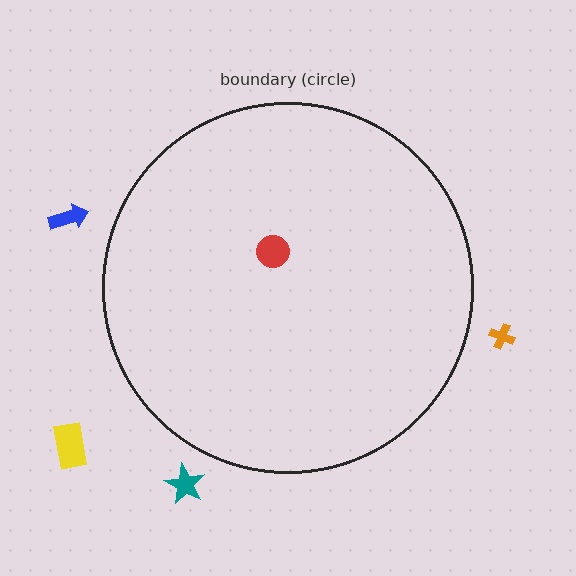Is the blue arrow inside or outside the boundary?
Outside.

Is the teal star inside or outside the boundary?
Outside.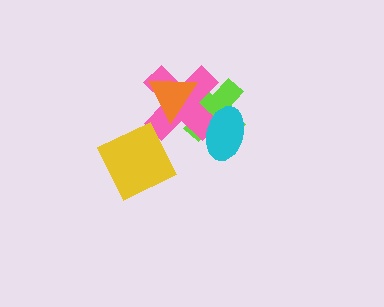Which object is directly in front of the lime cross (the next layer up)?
The pink cross is directly in front of the lime cross.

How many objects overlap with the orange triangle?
2 objects overlap with the orange triangle.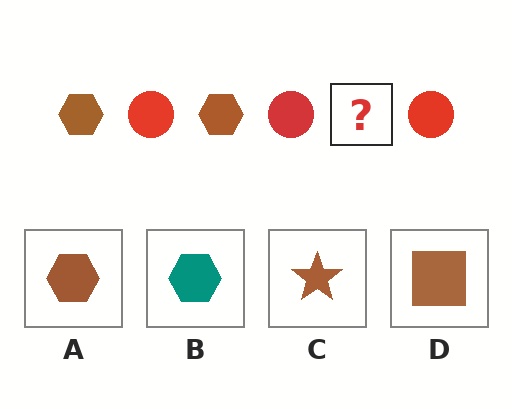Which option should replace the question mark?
Option A.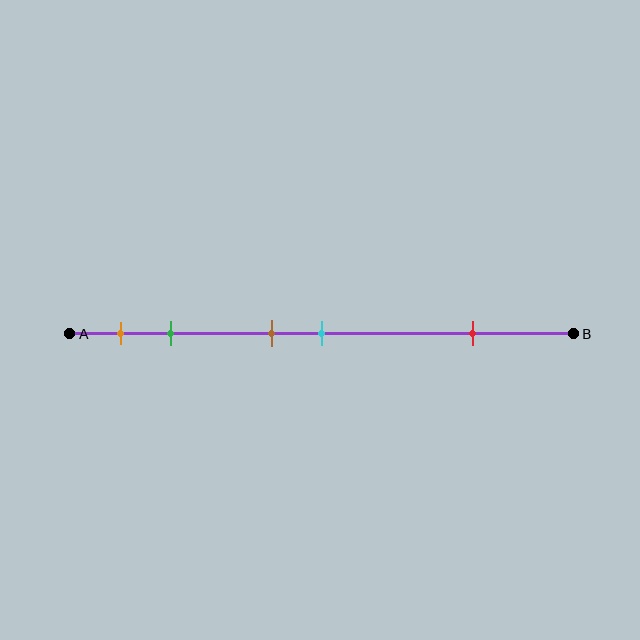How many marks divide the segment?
There are 5 marks dividing the segment.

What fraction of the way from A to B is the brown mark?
The brown mark is approximately 40% (0.4) of the way from A to B.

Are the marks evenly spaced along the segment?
No, the marks are not evenly spaced.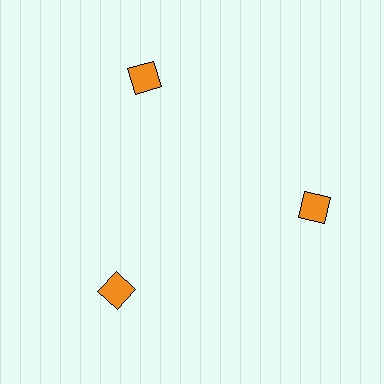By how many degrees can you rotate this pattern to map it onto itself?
The pattern maps onto itself every 120 degrees of rotation.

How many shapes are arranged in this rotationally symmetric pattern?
There are 3 shapes, arranged in 3 groups of 1.